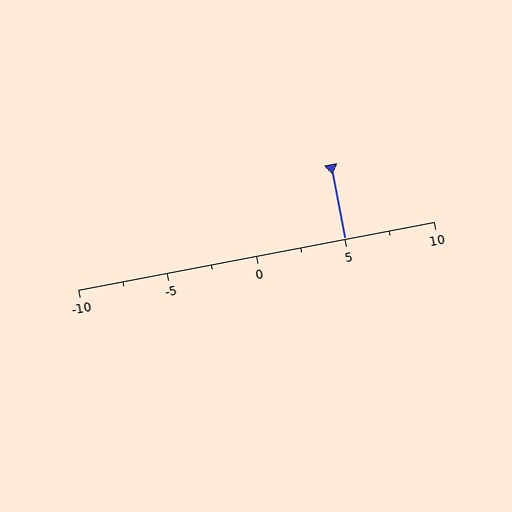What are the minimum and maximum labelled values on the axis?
The axis runs from -10 to 10.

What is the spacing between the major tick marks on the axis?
The major ticks are spaced 5 apart.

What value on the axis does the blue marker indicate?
The marker indicates approximately 5.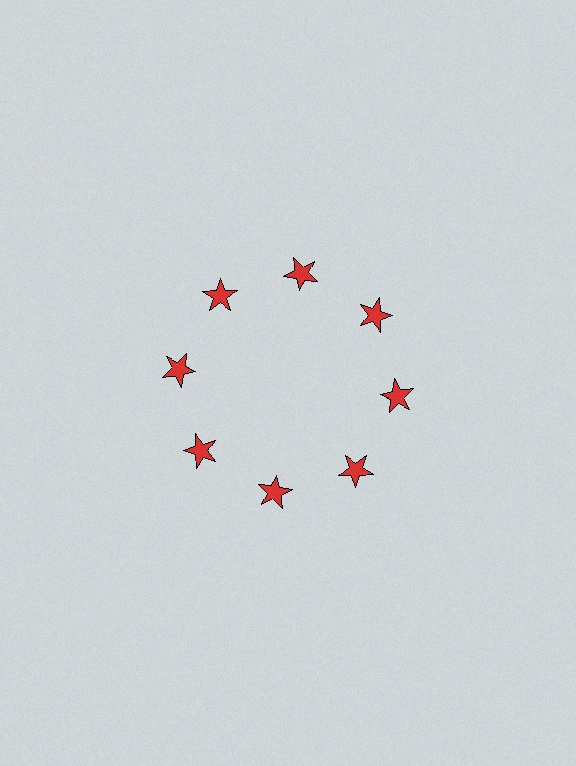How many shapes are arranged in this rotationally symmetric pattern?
There are 8 shapes, arranged in 8 groups of 1.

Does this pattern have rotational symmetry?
Yes, this pattern has 8-fold rotational symmetry. It looks the same after rotating 45 degrees around the center.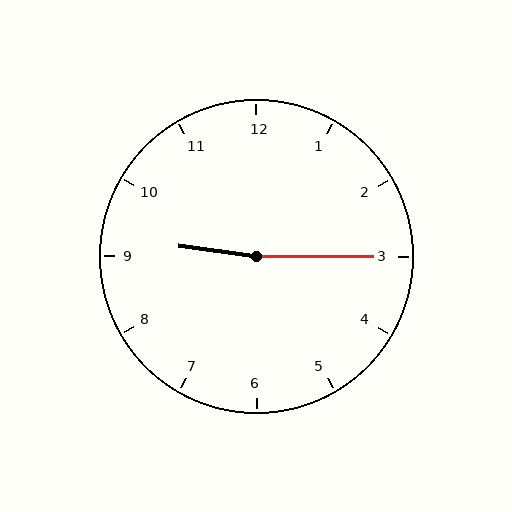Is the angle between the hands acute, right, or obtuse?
It is obtuse.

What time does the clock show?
9:15.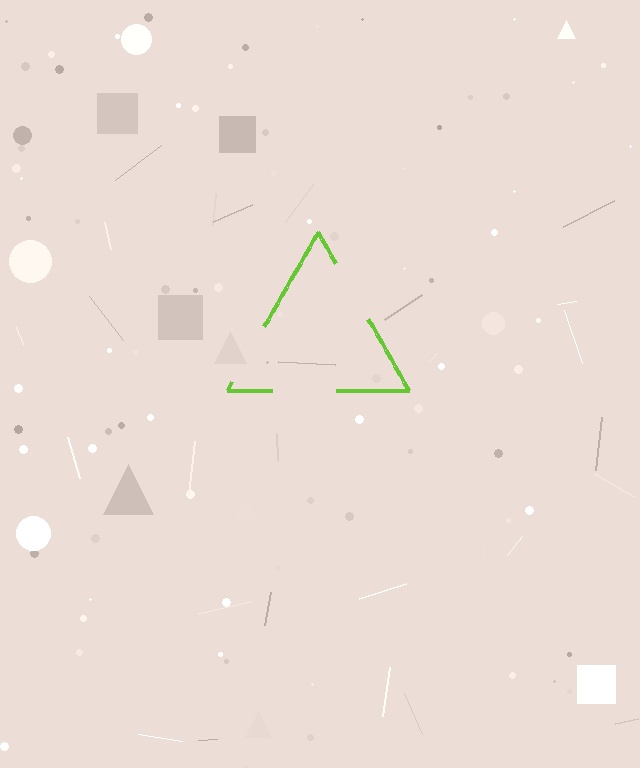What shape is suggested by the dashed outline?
The dashed outline suggests a triangle.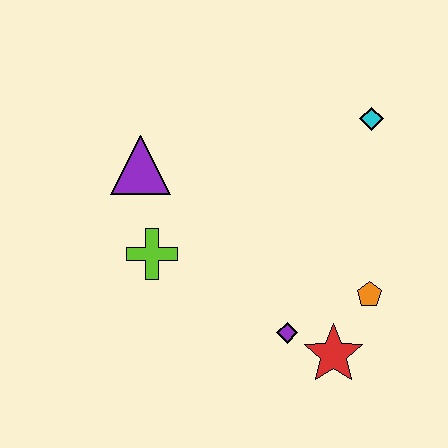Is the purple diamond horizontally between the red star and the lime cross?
Yes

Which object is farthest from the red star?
The purple triangle is farthest from the red star.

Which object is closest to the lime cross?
The purple triangle is closest to the lime cross.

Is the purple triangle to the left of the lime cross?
Yes